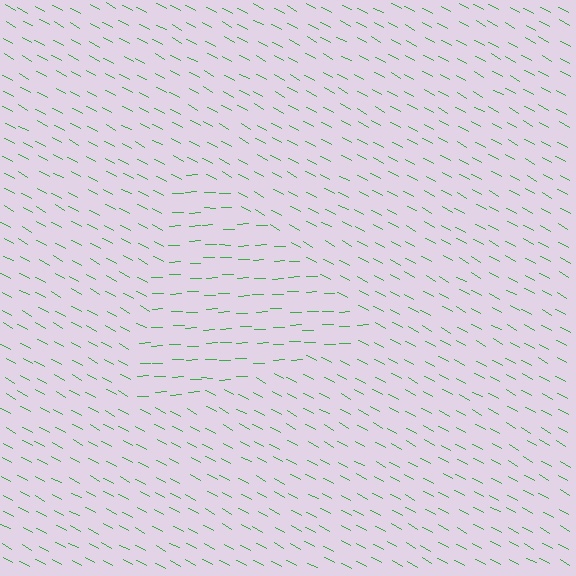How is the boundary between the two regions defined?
The boundary is defined purely by a change in line orientation (approximately 30 degrees difference). All lines are the same color and thickness.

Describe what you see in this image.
The image is filled with small green line segments. A triangle region in the image has lines oriented differently from the surrounding lines, creating a visible texture boundary.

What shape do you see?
I see a triangle.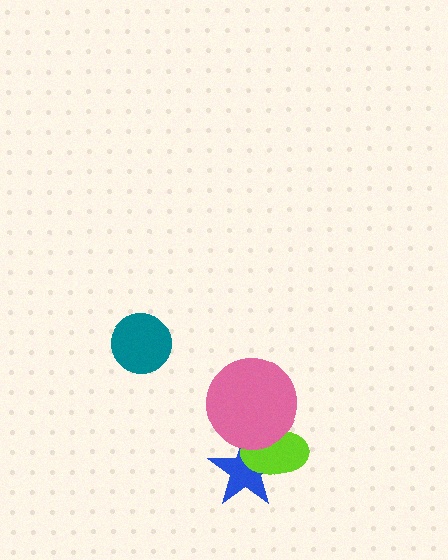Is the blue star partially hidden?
Yes, it is partially covered by another shape.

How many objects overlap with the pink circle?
2 objects overlap with the pink circle.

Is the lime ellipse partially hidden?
Yes, it is partially covered by another shape.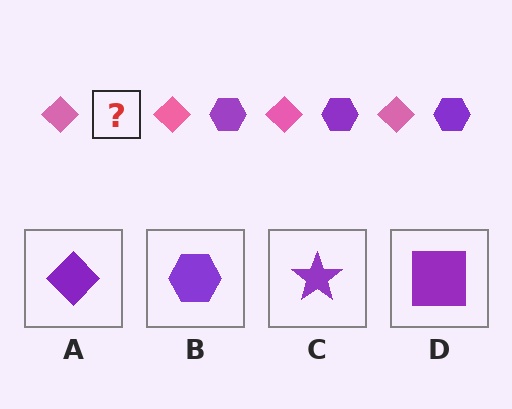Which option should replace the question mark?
Option B.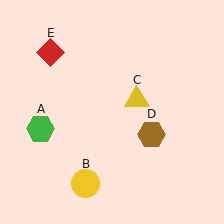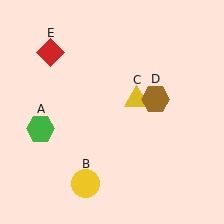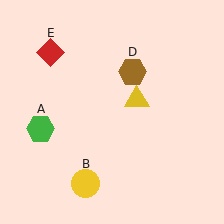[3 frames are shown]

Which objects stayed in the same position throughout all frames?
Green hexagon (object A) and yellow circle (object B) and yellow triangle (object C) and red diamond (object E) remained stationary.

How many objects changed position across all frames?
1 object changed position: brown hexagon (object D).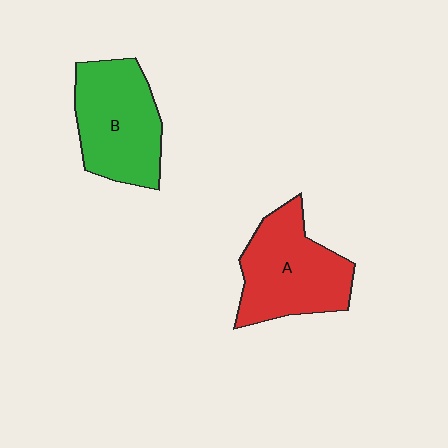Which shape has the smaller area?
Shape B (green).